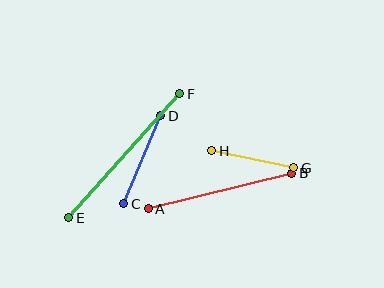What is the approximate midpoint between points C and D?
The midpoint is at approximately (142, 160) pixels.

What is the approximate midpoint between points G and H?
The midpoint is at approximately (253, 159) pixels.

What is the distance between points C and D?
The distance is approximately 95 pixels.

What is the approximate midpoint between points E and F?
The midpoint is at approximately (124, 156) pixels.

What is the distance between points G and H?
The distance is approximately 84 pixels.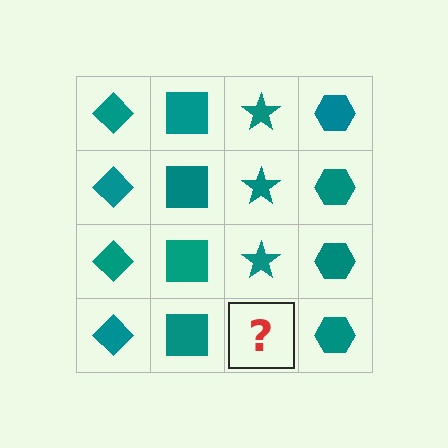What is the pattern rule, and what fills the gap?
The rule is that each column has a consistent shape. The gap should be filled with a teal star.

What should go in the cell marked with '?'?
The missing cell should contain a teal star.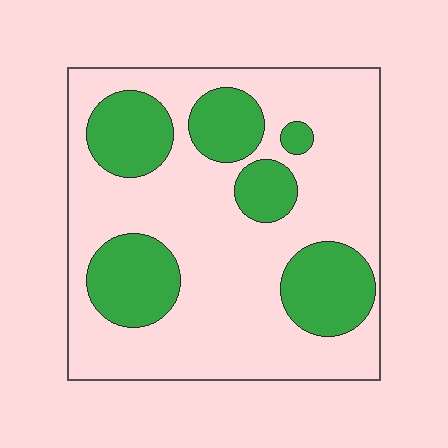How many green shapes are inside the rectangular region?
6.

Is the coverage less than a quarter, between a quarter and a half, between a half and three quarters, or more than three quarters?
Between a quarter and a half.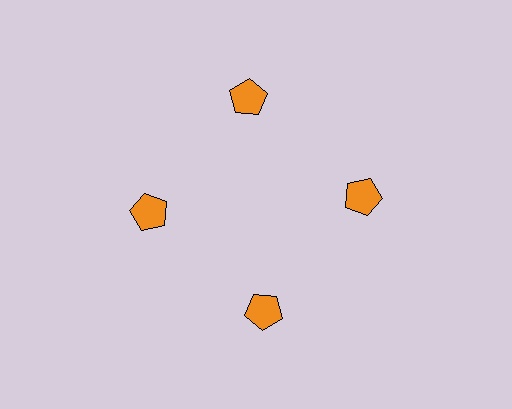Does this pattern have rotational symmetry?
Yes, this pattern has 4-fold rotational symmetry. It looks the same after rotating 90 degrees around the center.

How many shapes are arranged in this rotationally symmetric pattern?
There are 4 shapes, arranged in 4 groups of 1.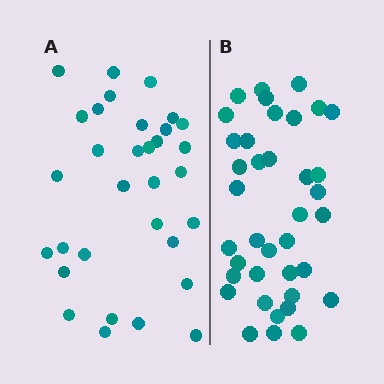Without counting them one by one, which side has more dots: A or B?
Region B (the right region) has more dots.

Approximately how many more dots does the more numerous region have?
Region B has about 6 more dots than region A.